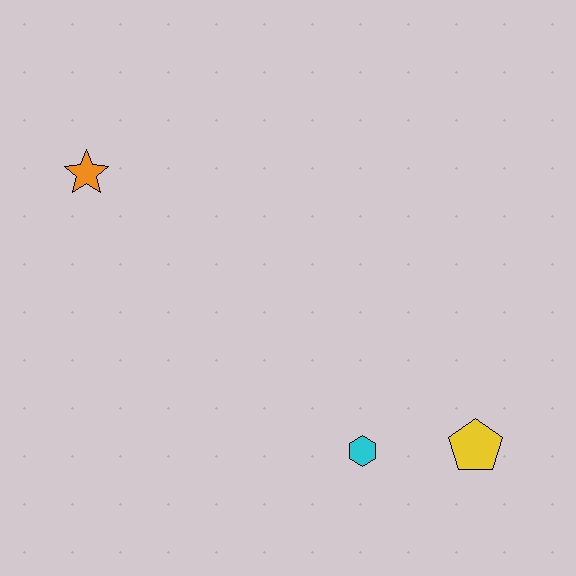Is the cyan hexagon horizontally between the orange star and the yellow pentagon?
Yes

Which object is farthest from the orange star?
The yellow pentagon is farthest from the orange star.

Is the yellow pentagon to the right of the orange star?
Yes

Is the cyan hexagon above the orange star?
No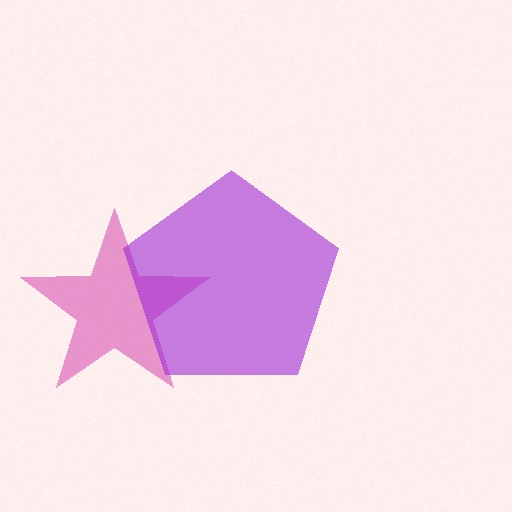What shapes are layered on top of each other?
The layered shapes are: a pink star, a purple pentagon.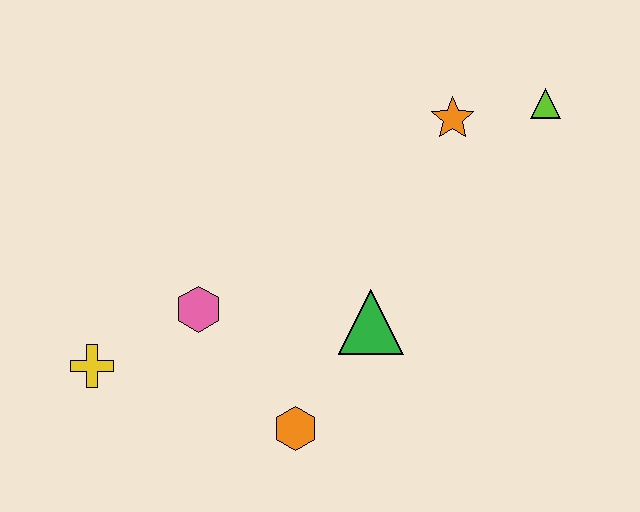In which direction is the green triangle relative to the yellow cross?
The green triangle is to the right of the yellow cross.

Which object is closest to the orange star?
The lime triangle is closest to the orange star.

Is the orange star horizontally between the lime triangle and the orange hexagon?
Yes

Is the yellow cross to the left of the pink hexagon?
Yes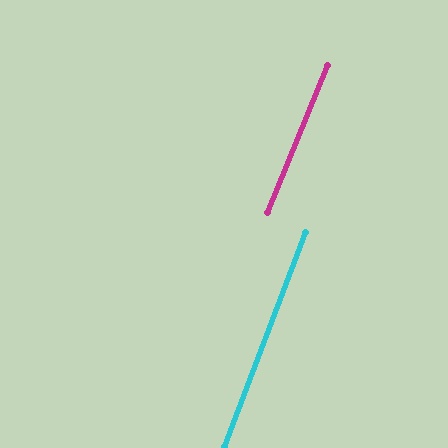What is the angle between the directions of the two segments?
Approximately 2 degrees.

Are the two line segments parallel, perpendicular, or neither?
Parallel — their directions differ by only 1.6°.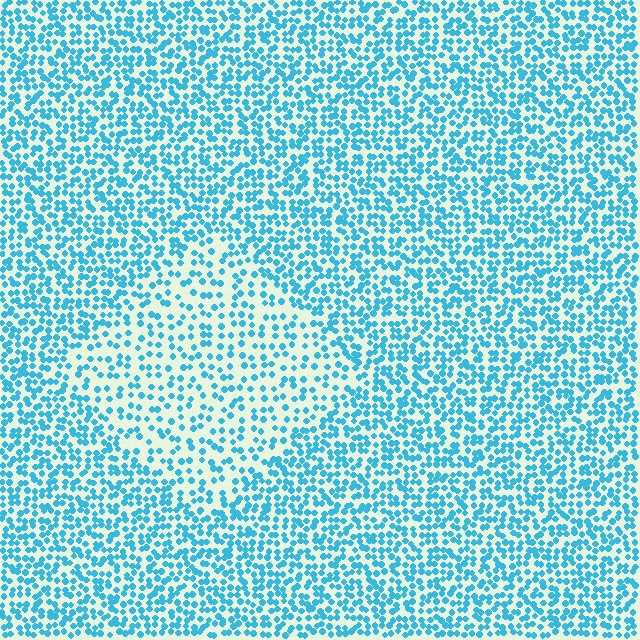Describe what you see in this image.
The image contains small cyan elements arranged at two different densities. A diamond-shaped region is visible where the elements are less densely packed than the surrounding area.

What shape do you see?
I see a diamond.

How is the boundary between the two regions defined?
The boundary is defined by a change in element density (approximately 1.9x ratio). All elements are the same color, size, and shape.